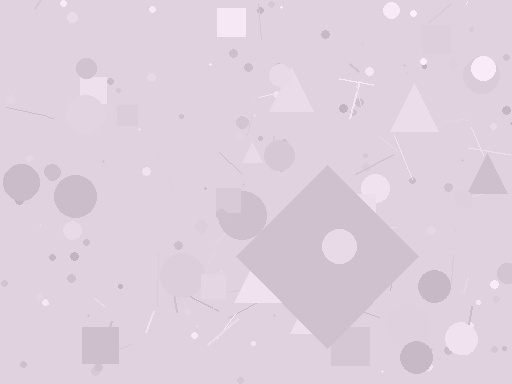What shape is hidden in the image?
A diamond is hidden in the image.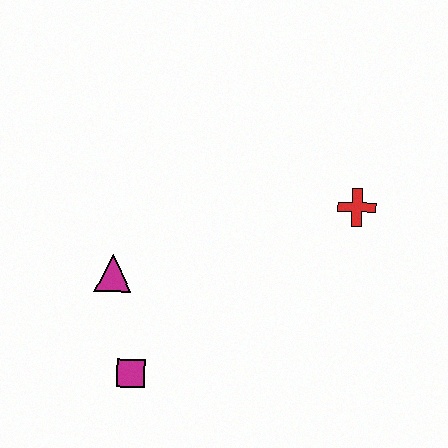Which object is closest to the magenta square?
The magenta triangle is closest to the magenta square.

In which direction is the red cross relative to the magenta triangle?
The red cross is to the right of the magenta triangle.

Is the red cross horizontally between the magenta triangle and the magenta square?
No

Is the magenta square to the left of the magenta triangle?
No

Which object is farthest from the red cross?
The magenta square is farthest from the red cross.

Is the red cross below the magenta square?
No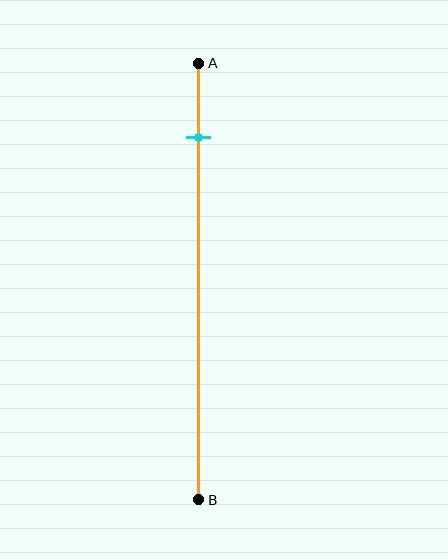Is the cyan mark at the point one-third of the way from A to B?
No, the mark is at about 15% from A, not at the 33% one-third point.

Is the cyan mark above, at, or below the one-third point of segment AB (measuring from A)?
The cyan mark is above the one-third point of segment AB.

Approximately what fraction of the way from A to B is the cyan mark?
The cyan mark is approximately 15% of the way from A to B.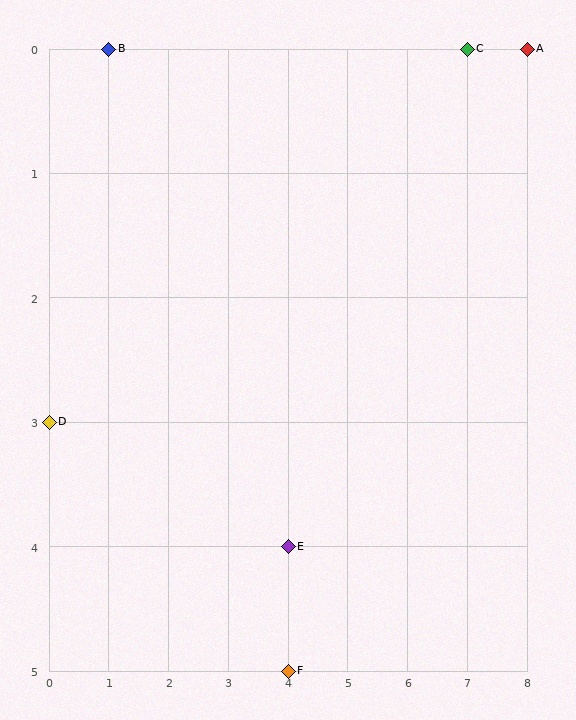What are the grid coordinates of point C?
Point C is at grid coordinates (7, 0).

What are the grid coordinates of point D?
Point D is at grid coordinates (0, 3).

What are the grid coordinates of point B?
Point B is at grid coordinates (1, 0).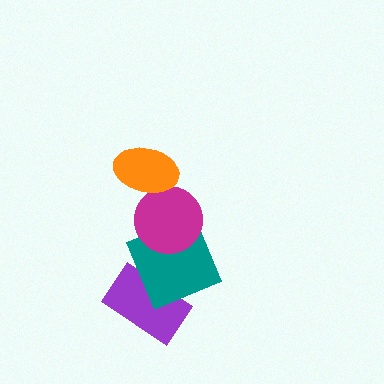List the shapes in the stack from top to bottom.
From top to bottom: the orange ellipse, the magenta circle, the teal square, the purple rectangle.